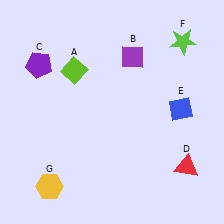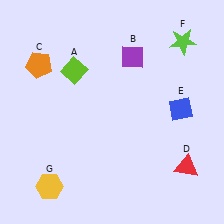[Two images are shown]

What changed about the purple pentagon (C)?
In Image 1, C is purple. In Image 2, it changed to orange.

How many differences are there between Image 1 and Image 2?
There is 1 difference between the two images.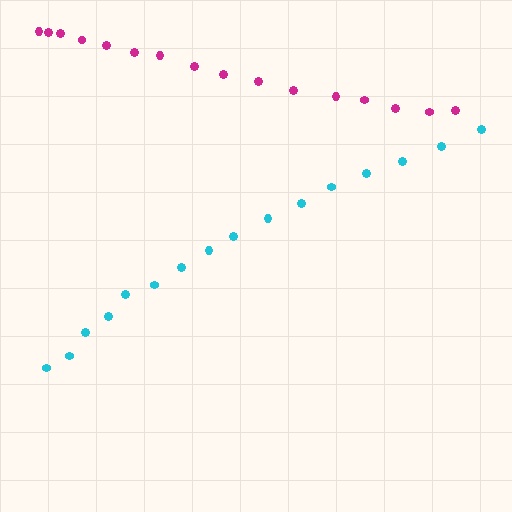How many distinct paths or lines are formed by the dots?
There are 2 distinct paths.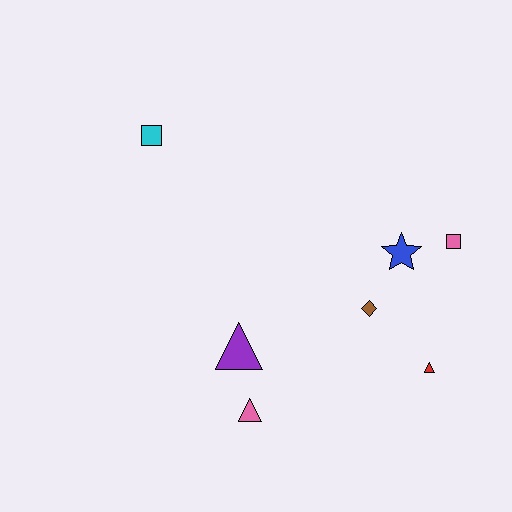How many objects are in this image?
There are 7 objects.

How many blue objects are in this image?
There is 1 blue object.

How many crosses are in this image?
There are no crosses.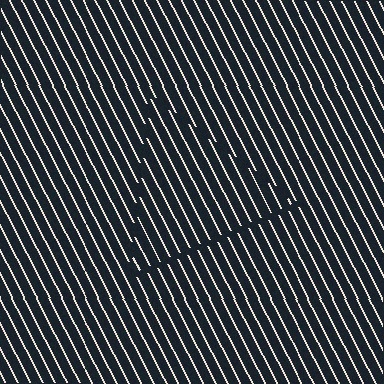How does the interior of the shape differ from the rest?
The interior of the shape contains the same grating, shifted by half a period — the contour is defined by the phase discontinuity where line-ends from the inner and outer gratings abut.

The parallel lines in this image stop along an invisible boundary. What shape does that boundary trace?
An illusory triangle. The interior of the shape contains the same grating, shifted by half a period — the contour is defined by the phase discontinuity where line-ends from the inner and outer gratings abut.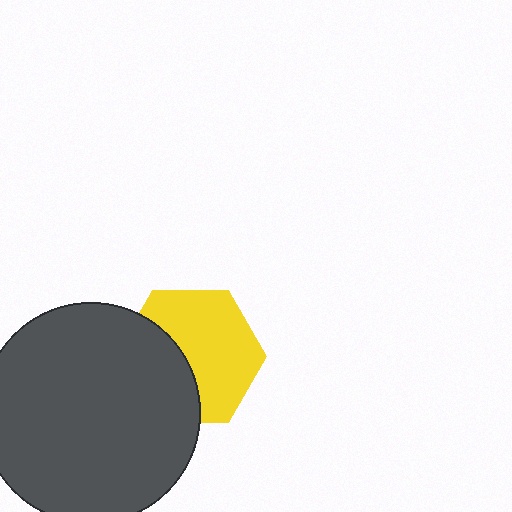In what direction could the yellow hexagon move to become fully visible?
The yellow hexagon could move right. That would shift it out from behind the dark gray circle entirely.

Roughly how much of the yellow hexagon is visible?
About half of it is visible (roughly 61%).